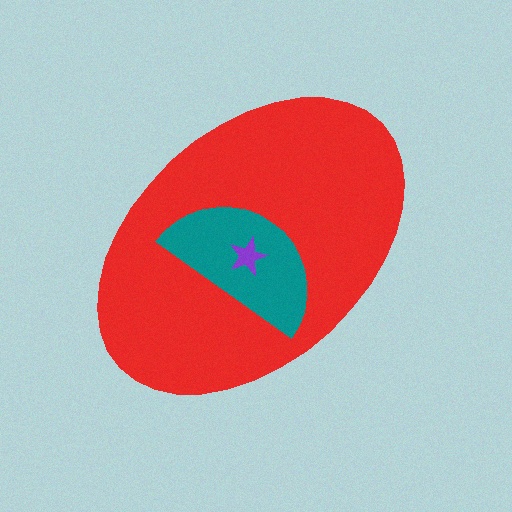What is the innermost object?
The purple star.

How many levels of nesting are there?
3.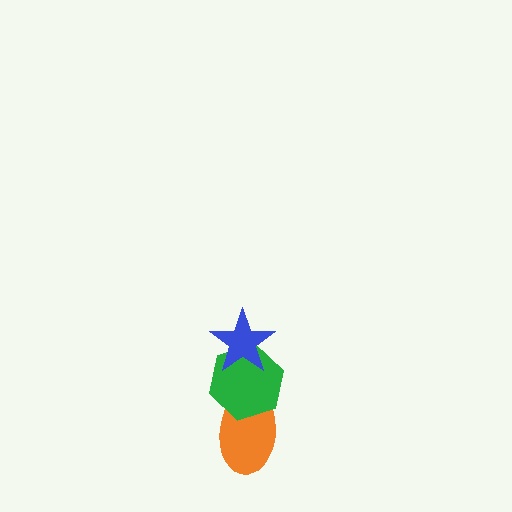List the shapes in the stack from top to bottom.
From top to bottom: the blue star, the green hexagon, the orange ellipse.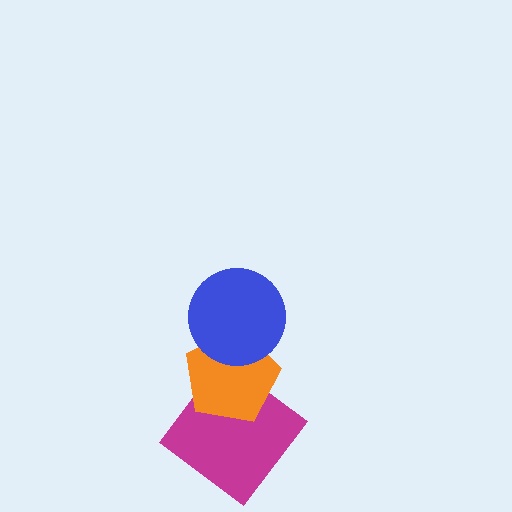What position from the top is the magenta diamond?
The magenta diamond is 3rd from the top.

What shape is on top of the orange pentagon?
The blue circle is on top of the orange pentagon.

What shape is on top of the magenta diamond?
The orange pentagon is on top of the magenta diamond.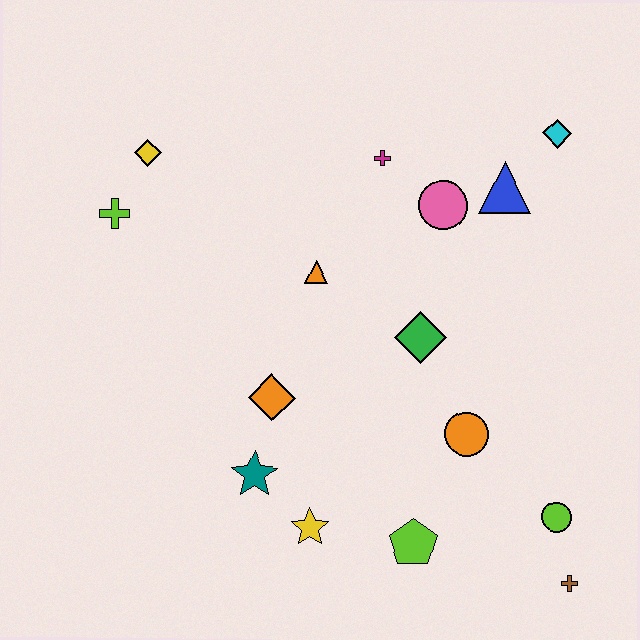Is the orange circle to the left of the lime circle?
Yes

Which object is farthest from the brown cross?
The yellow diamond is farthest from the brown cross.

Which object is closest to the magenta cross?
The pink circle is closest to the magenta cross.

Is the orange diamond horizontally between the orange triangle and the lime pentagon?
No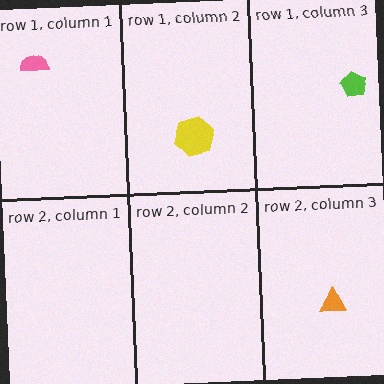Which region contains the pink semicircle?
The row 1, column 1 region.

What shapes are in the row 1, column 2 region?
The yellow hexagon.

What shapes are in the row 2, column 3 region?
The orange triangle.